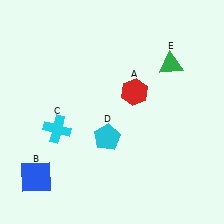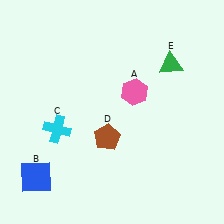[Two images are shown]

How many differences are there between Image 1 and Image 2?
There are 2 differences between the two images.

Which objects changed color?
A changed from red to pink. D changed from cyan to brown.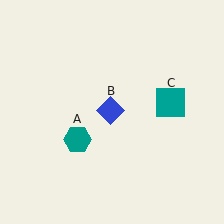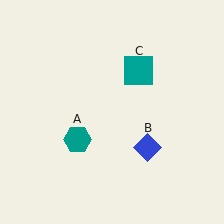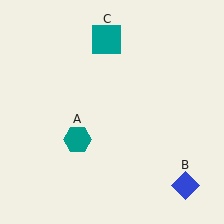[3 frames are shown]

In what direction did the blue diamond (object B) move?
The blue diamond (object B) moved down and to the right.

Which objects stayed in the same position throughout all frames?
Teal hexagon (object A) remained stationary.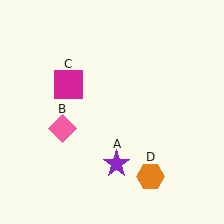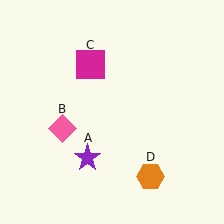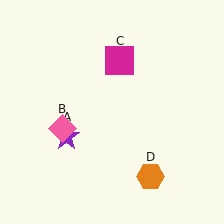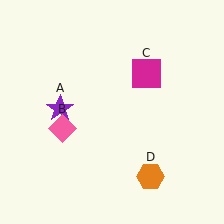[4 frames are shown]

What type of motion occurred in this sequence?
The purple star (object A), magenta square (object C) rotated clockwise around the center of the scene.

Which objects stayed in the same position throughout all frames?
Pink diamond (object B) and orange hexagon (object D) remained stationary.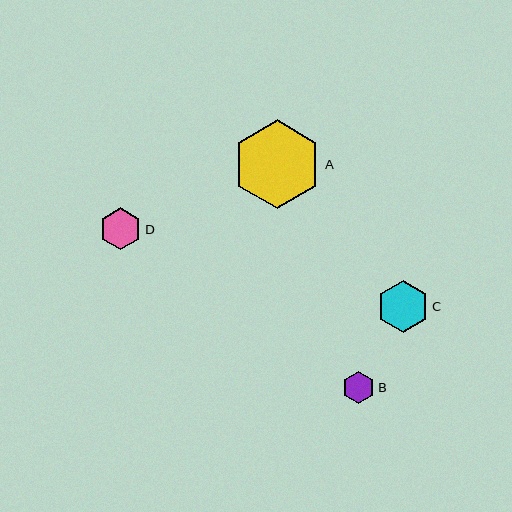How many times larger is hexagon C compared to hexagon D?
Hexagon C is approximately 1.2 times the size of hexagon D.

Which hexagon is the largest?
Hexagon A is the largest with a size of approximately 89 pixels.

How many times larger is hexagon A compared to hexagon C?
Hexagon A is approximately 1.7 times the size of hexagon C.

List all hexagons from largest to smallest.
From largest to smallest: A, C, D, B.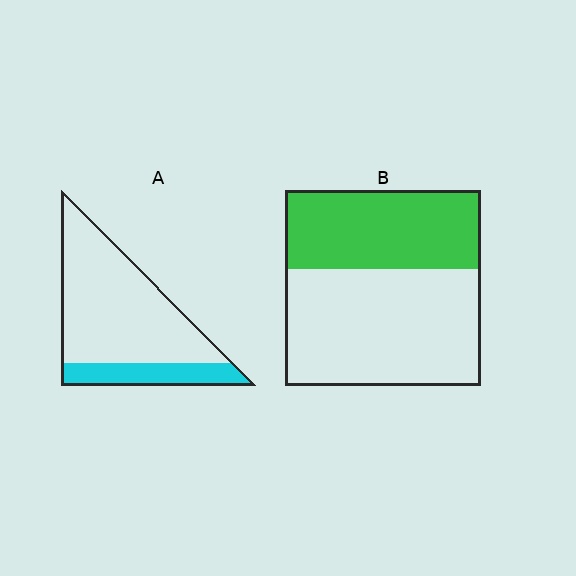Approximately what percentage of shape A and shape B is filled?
A is approximately 20% and B is approximately 40%.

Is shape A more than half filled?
No.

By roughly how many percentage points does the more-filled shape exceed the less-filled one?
By roughly 20 percentage points (B over A).